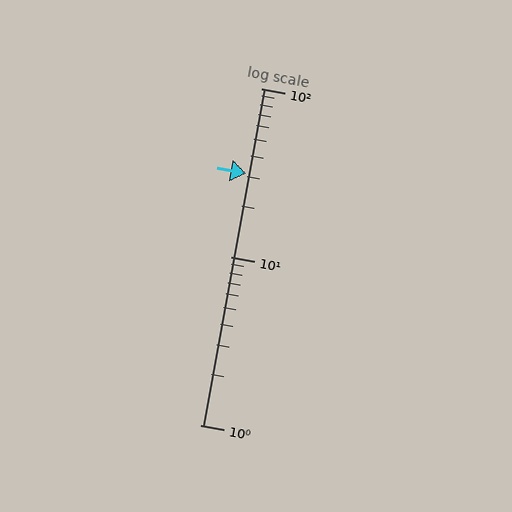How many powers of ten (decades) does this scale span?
The scale spans 2 decades, from 1 to 100.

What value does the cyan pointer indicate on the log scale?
The pointer indicates approximately 31.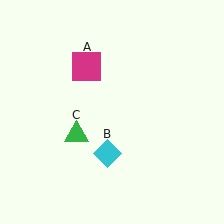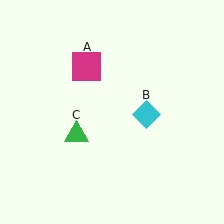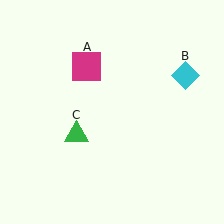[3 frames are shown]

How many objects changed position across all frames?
1 object changed position: cyan diamond (object B).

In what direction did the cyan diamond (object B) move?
The cyan diamond (object B) moved up and to the right.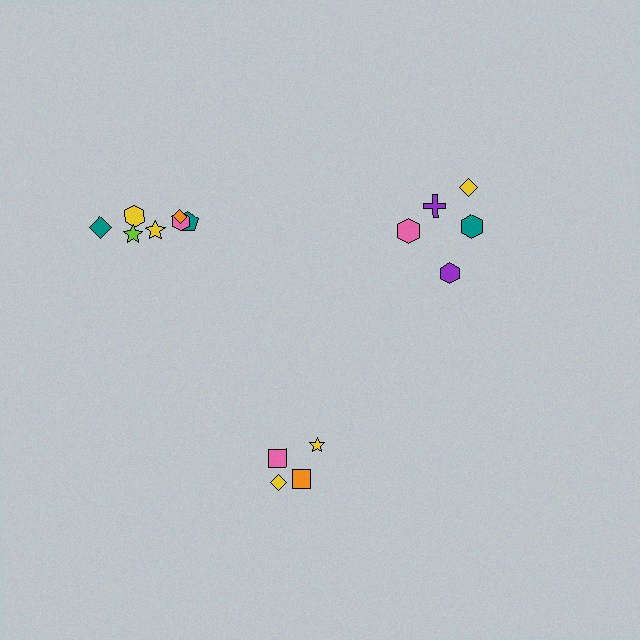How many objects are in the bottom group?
There are 4 objects.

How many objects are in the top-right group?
There are 5 objects.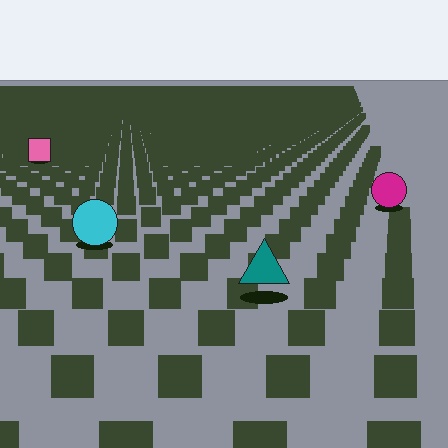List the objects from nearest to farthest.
From nearest to farthest: the teal triangle, the cyan circle, the magenta circle, the pink square.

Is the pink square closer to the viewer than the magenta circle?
No. The magenta circle is closer — you can tell from the texture gradient: the ground texture is coarser near it.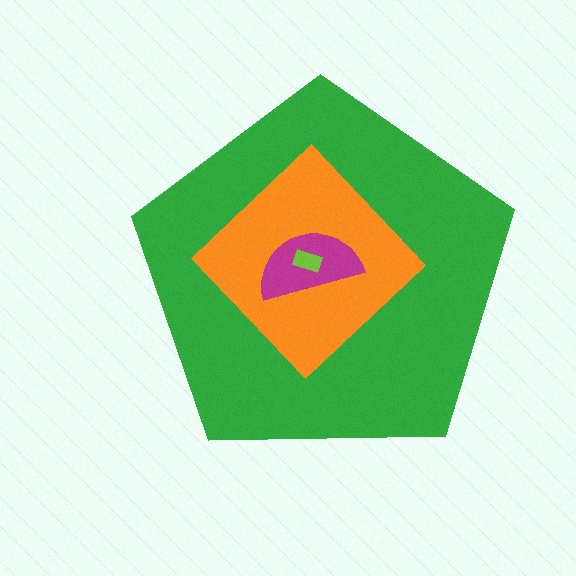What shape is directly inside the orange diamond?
The magenta semicircle.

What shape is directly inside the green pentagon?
The orange diamond.